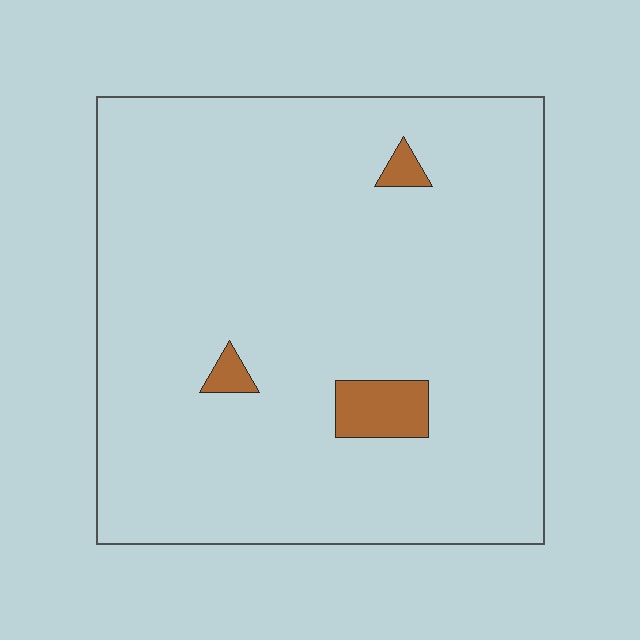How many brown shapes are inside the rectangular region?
3.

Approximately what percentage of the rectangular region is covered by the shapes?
Approximately 5%.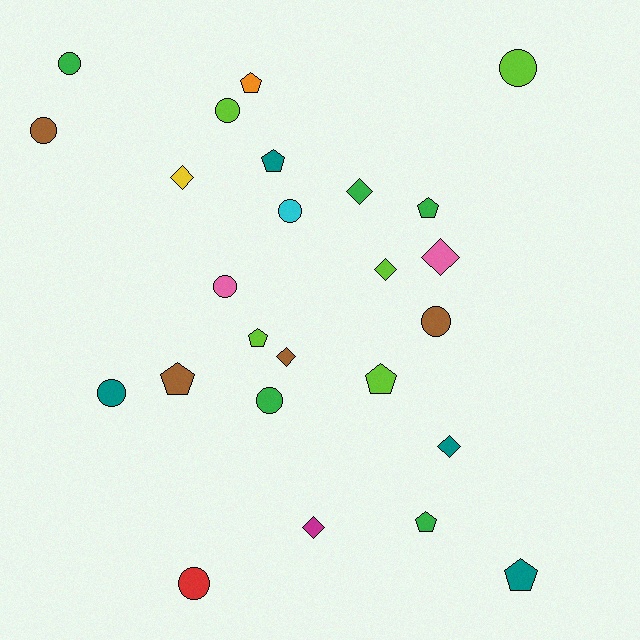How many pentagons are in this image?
There are 8 pentagons.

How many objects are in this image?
There are 25 objects.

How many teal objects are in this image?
There are 4 teal objects.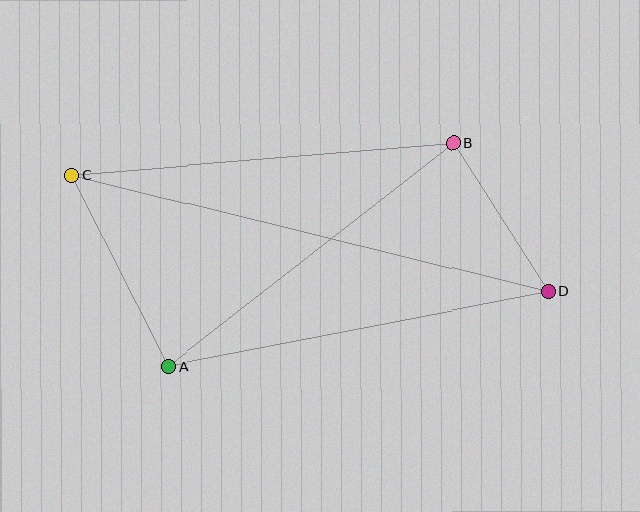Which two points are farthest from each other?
Points C and D are farthest from each other.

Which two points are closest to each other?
Points B and D are closest to each other.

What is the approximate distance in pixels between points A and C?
The distance between A and C is approximately 214 pixels.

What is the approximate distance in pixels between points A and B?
The distance between A and B is approximately 361 pixels.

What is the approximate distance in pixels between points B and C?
The distance between B and C is approximately 383 pixels.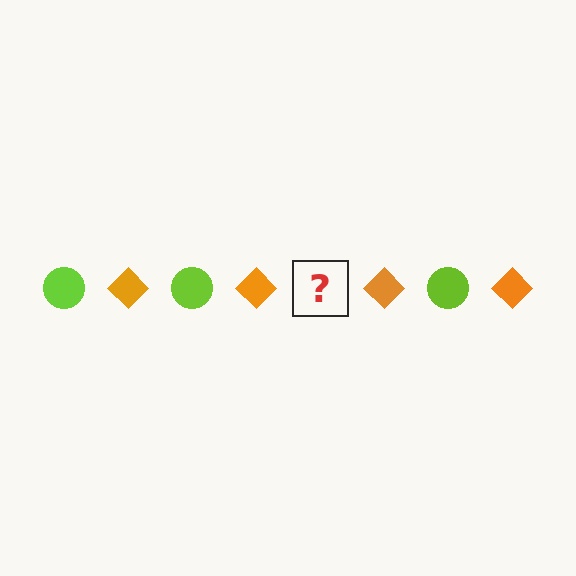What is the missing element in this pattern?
The missing element is a lime circle.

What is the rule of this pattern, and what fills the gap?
The rule is that the pattern alternates between lime circle and orange diamond. The gap should be filled with a lime circle.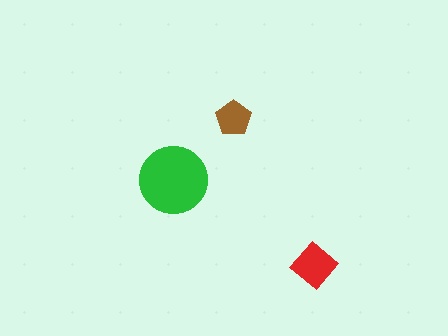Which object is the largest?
The green circle.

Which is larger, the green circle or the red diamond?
The green circle.